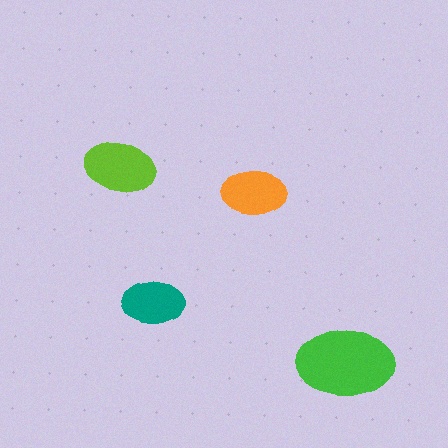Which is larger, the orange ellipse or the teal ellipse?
The orange one.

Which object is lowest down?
The green ellipse is bottommost.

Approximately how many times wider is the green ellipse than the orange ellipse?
About 1.5 times wider.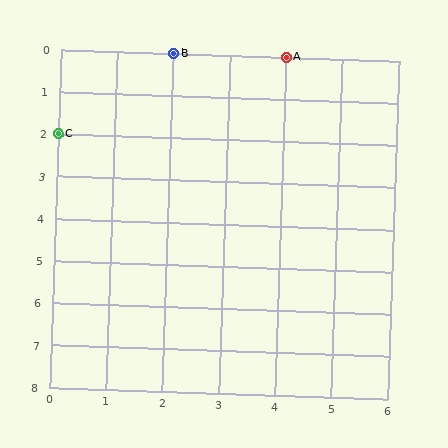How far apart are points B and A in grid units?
Points B and A are 2 columns apart.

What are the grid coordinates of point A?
Point A is at grid coordinates (4, 0).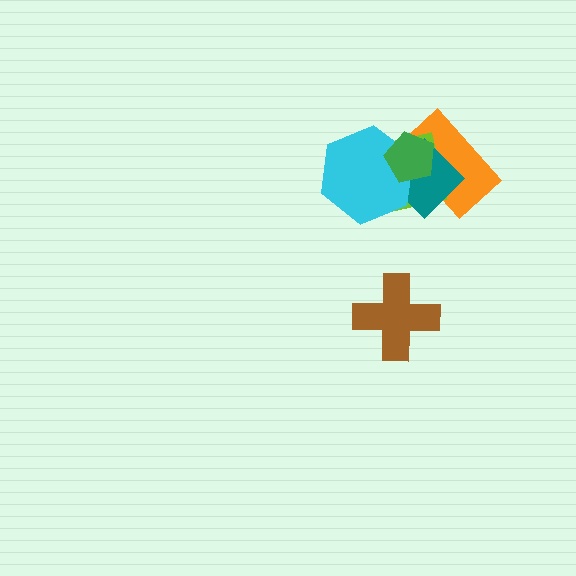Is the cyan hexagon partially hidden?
Yes, it is partially covered by another shape.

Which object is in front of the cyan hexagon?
The green pentagon is in front of the cyan hexagon.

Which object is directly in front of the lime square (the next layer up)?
The teal diamond is directly in front of the lime square.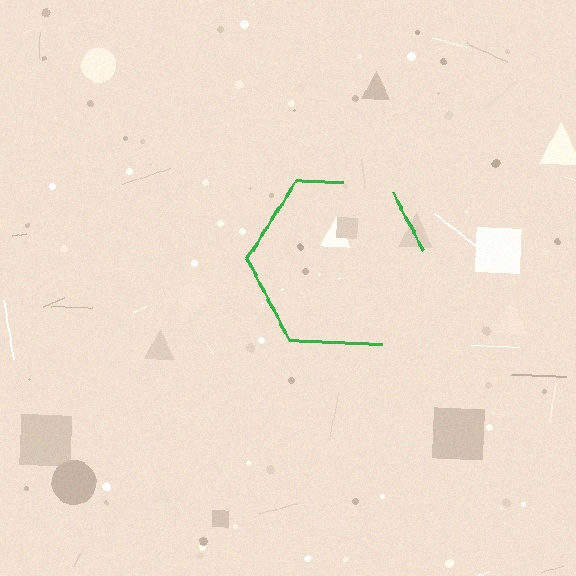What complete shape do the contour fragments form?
The contour fragments form a hexagon.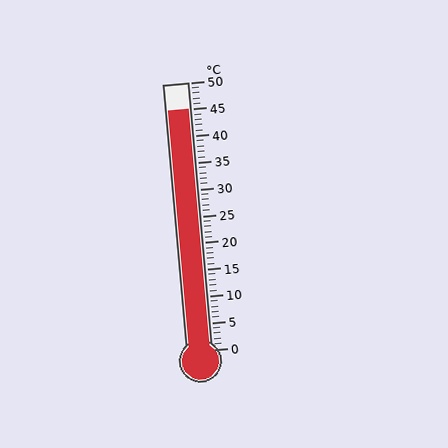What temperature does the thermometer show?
The thermometer shows approximately 45°C.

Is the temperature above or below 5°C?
The temperature is above 5°C.